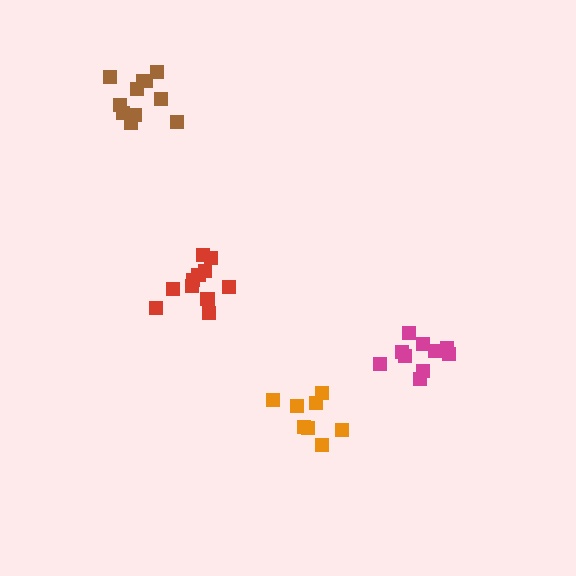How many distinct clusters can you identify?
There are 4 distinct clusters.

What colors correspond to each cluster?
The clusters are colored: red, orange, brown, magenta.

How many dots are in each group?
Group 1: 11 dots, Group 2: 8 dots, Group 3: 11 dots, Group 4: 11 dots (41 total).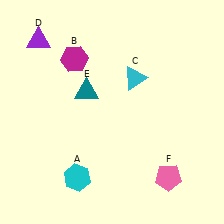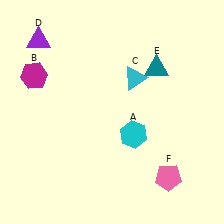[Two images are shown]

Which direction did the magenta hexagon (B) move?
The magenta hexagon (B) moved left.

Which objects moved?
The objects that moved are: the cyan hexagon (A), the magenta hexagon (B), the teal triangle (E).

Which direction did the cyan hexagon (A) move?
The cyan hexagon (A) moved right.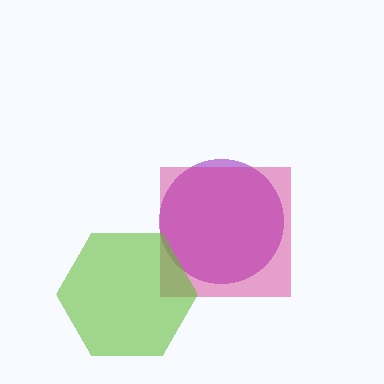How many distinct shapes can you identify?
There are 3 distinct shapes: a purple circle, a magenta square, a lime hexagon.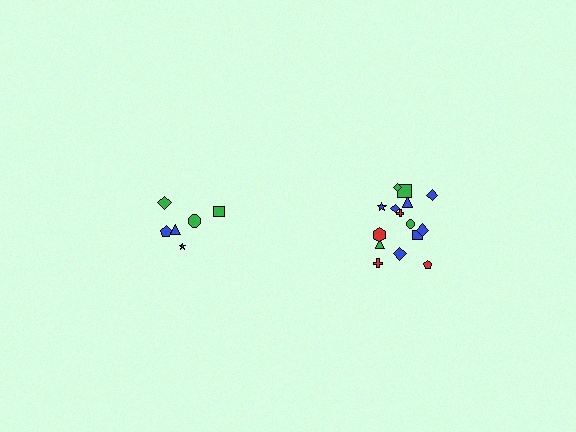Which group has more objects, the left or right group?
The right group.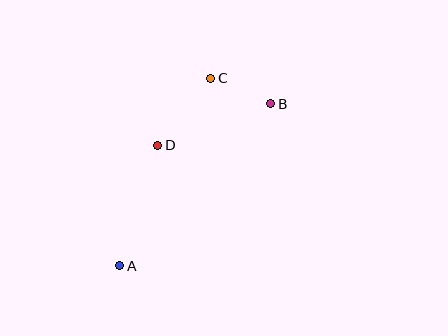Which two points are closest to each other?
Points B and C are closest to each other.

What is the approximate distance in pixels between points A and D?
The distance between A and D is approximately 126 pixels.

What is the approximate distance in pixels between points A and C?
The distance between A and C is approximately 208 pixels.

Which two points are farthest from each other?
Points A and B are farthest from each other.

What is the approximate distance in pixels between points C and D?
The distance between C and D is approximately 85 pixels.